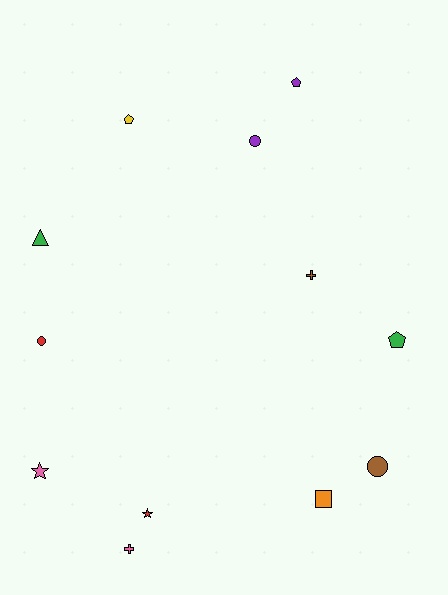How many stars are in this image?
There are 2 stars.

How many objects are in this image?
There are 12 objects.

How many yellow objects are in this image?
There is 1 yellow object.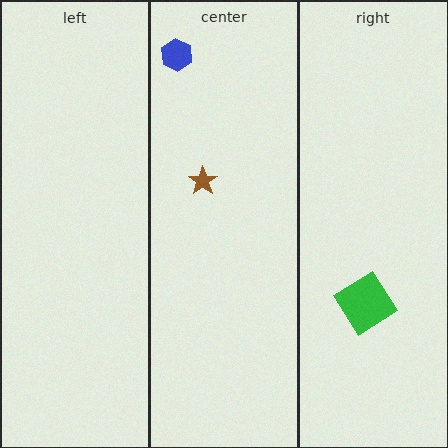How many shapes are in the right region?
1.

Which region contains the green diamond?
The right region.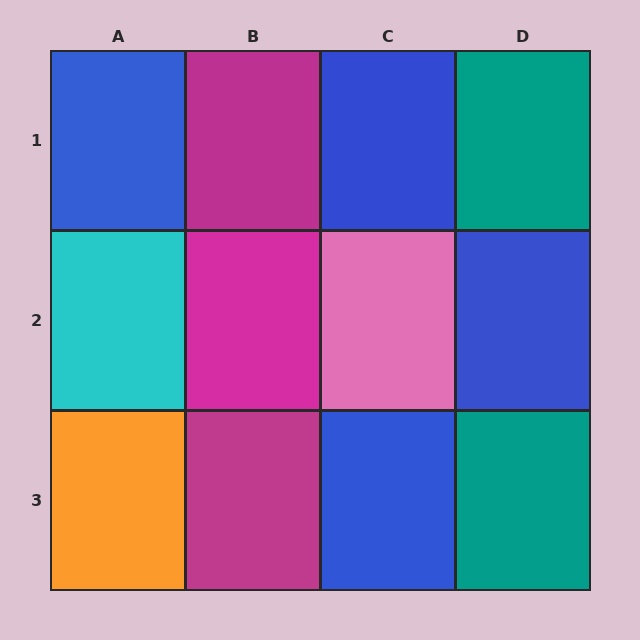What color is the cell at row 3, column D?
Teal.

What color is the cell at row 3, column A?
Orange.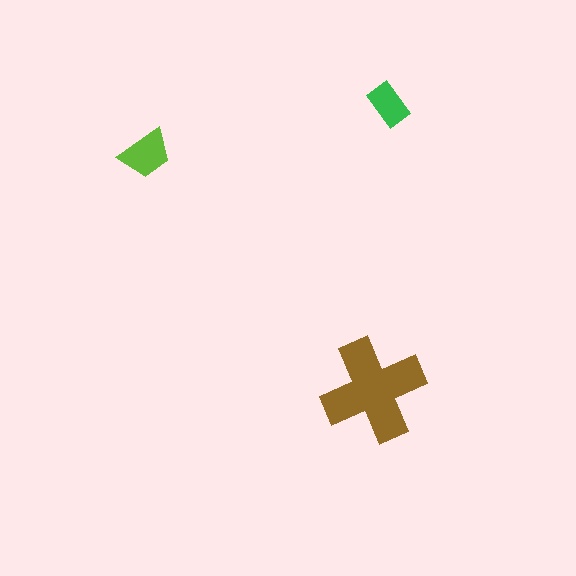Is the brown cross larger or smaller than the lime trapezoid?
Larger.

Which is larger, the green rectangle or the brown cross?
The brown cross.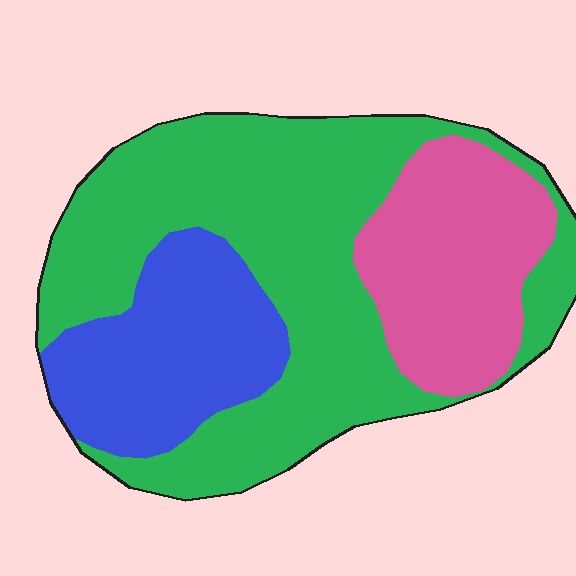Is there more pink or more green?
Green.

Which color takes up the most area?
Green, at roughly 55%.